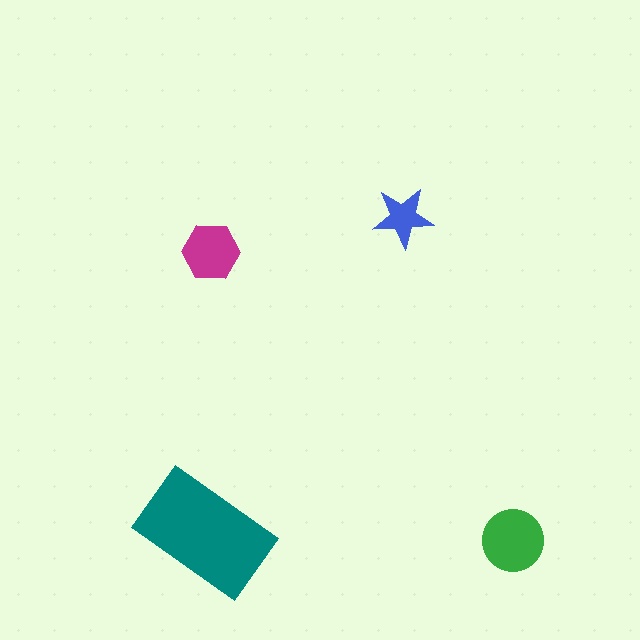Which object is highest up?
The blue star is topmost.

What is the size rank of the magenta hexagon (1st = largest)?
3rd.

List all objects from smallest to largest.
The blue star, the magenta hexagon, the green circle, the teal rectangle.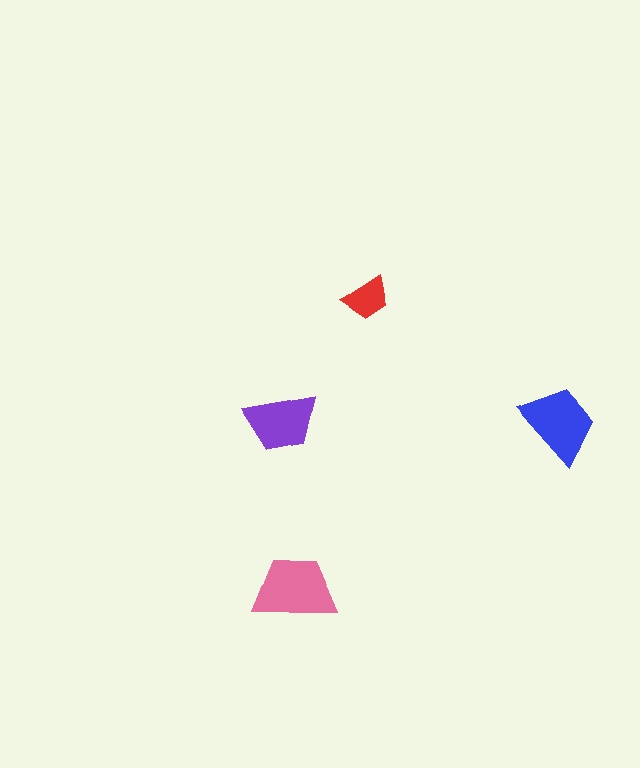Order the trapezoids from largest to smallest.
the pink one, the blue one, the purple one, the red one.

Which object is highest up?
The red trapezoid is topmost.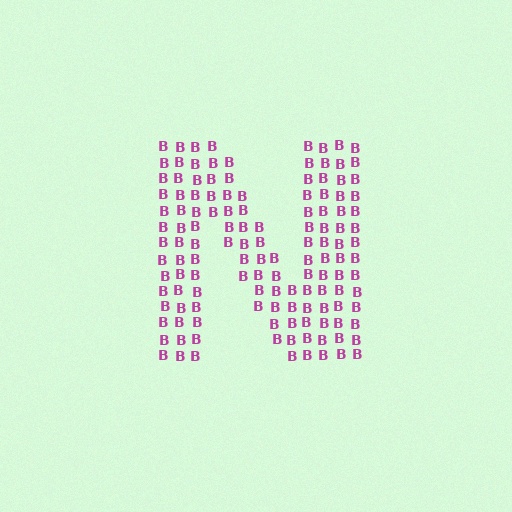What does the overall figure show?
The overall figure shows the letter N.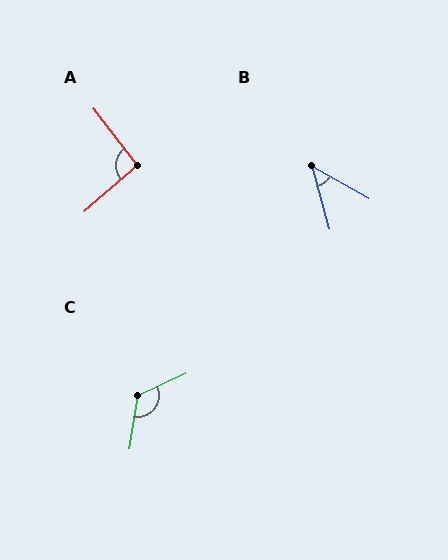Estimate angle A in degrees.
Approximately 93 degrees.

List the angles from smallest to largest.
B (45°), A (93°), C (124°).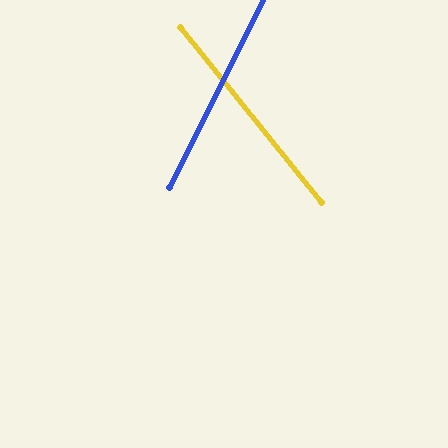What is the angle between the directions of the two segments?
Approximately 66 degrees.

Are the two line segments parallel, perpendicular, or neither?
Neither parallel nor perpendicular — they differ by about 66°.